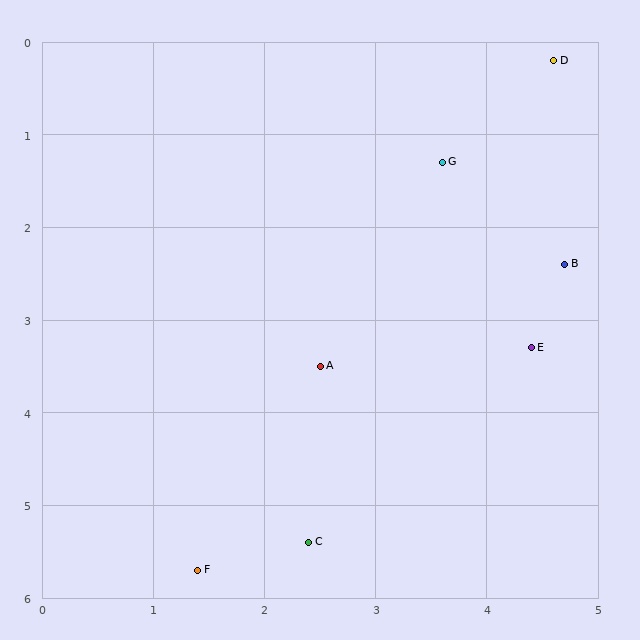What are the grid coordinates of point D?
Point D is at approximately (4.6, 0.2).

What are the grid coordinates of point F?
Point F is at approximately (1.4, 5.7).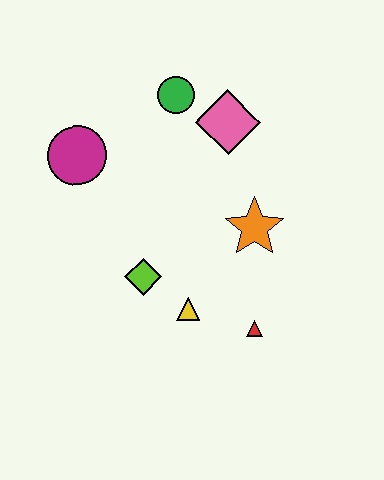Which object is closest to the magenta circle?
The green circle is closest to the magenta circle.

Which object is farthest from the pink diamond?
The red triangle is farthest from the pink diamond.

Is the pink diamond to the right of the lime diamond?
Yes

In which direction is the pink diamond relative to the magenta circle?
The pink diamond is to the right of the magenta circle.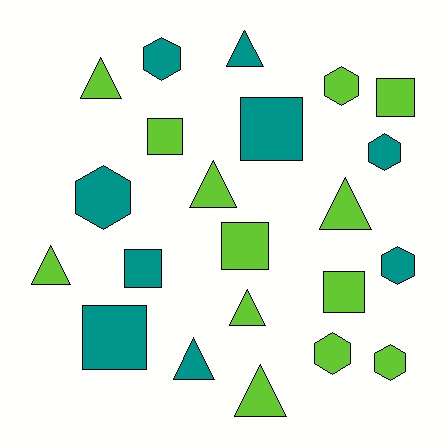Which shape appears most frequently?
Triangle, with 8 objects.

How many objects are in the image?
There are 22 objects.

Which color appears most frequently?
Lime, with 13 objects.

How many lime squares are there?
There are 4 lime squares.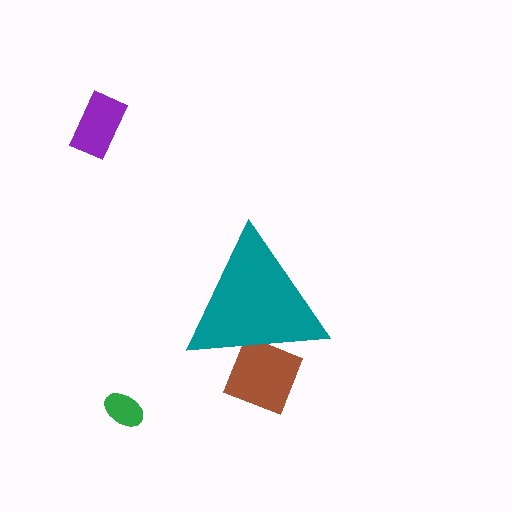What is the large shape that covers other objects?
A teal triangle.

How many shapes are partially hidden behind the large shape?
1 shape is partially hidden.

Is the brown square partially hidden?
Yes, the brown square is partially hidden behind the teal triangle.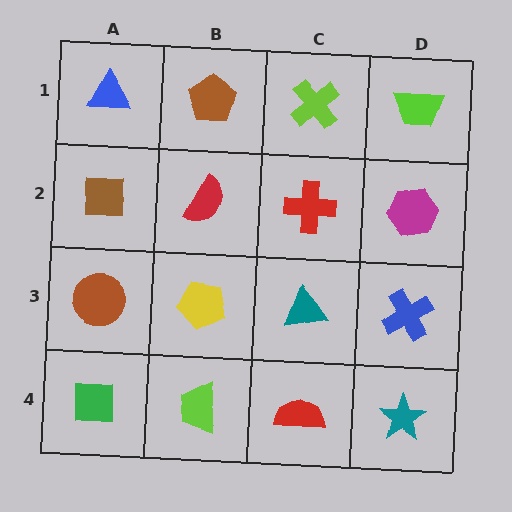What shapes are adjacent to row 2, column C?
A lime cross (row 1, column C), a teal triangle (row 3, column C), a red semicircle (row 2, column B), a magenta hexagon (row 2, column D).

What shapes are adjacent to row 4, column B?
A yellow pentagon (row 3, column B), a green square (row 4, column A), a red semicircle (row 4, column C).